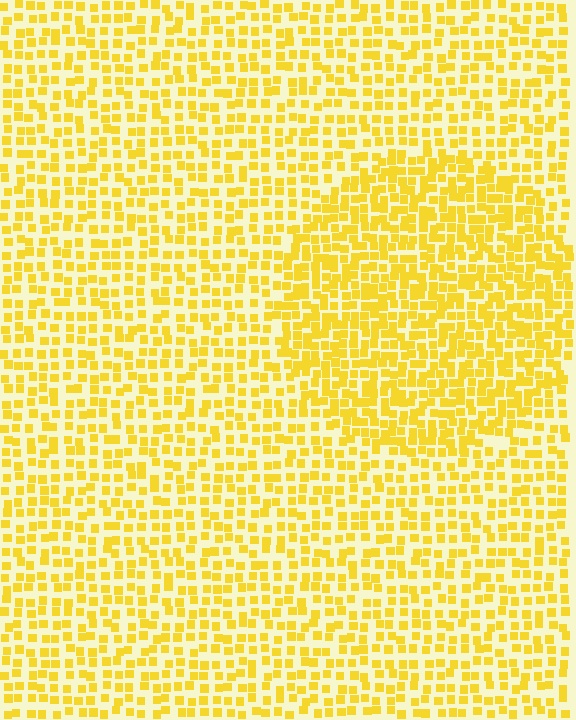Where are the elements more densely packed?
The elements are more densely packed inside the circle boundary.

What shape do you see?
I see a circle.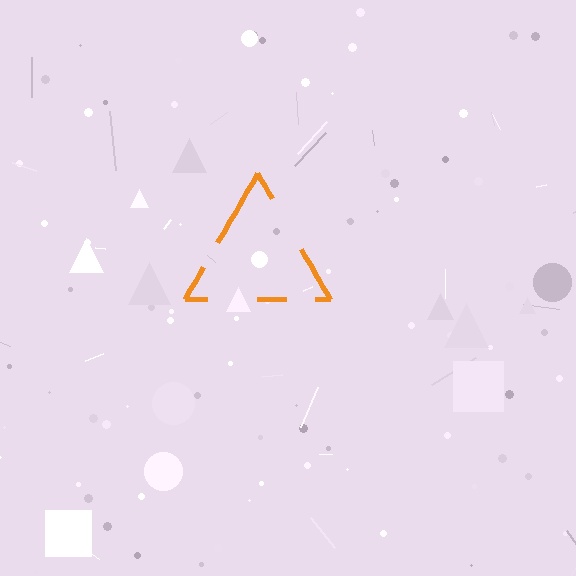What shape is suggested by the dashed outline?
The dashed outline suggests a triangle.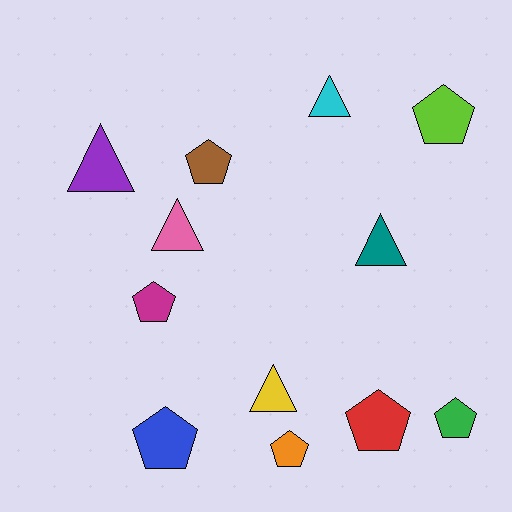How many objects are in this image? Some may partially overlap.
There are 12 objects.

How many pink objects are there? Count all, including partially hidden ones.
There is 1 pink object.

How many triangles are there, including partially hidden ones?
There are 5 triangles.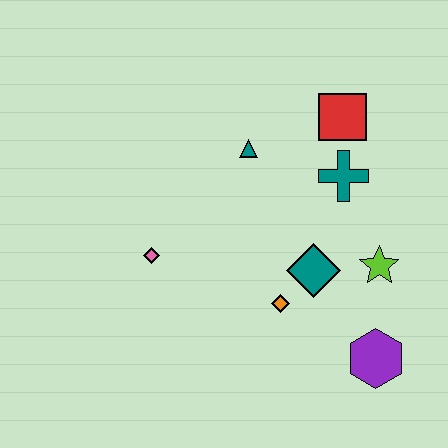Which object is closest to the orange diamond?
The teal diamond is closest to the orange diamond.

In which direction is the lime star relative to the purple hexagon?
The lime star is above the purple hexagon.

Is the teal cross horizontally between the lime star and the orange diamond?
Yes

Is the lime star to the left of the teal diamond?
No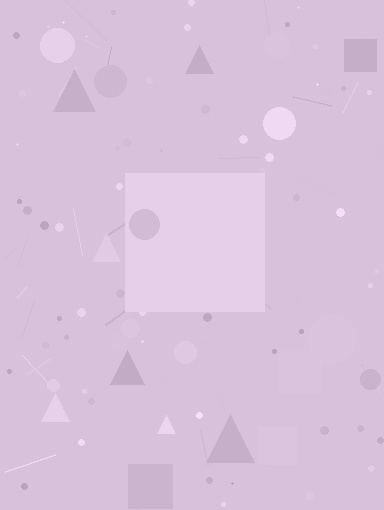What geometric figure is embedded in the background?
A square is embedded in the background.